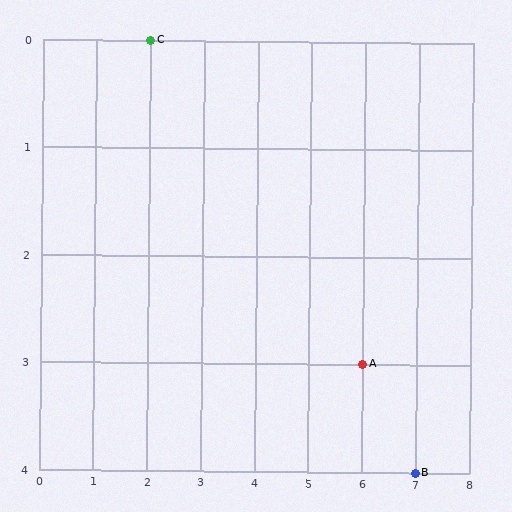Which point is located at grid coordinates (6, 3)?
Point A is at (6, 3).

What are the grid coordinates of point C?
Point C is at grid coordinates (2, 0).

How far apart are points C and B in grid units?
Points C and B are 5 columns and 4 rows apart (about 6.4 grid units diagonally).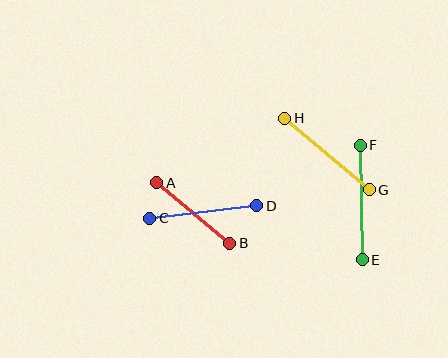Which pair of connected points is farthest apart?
Points E and F are farthest apart.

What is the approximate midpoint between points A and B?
The midpoint is at approximately (193, 213) pixels.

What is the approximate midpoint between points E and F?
The midpoint is at approximately (361, 202) pixels.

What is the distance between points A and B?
The distance is approximately 95 pixels.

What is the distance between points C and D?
The distance is approximately 108 pixels.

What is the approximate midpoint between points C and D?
The midpoint is at approximately (203, 212) pixels.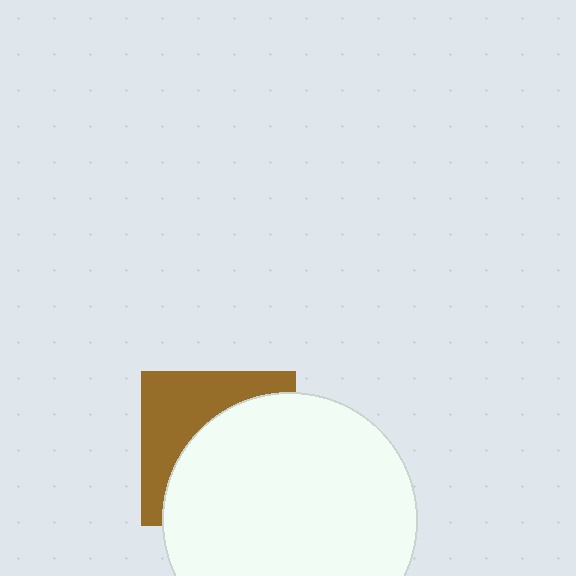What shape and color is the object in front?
The object in front is a white circle.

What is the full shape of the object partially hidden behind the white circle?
The partially hidden object is a brown square.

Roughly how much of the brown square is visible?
A small part of it is visible (roughly 40%).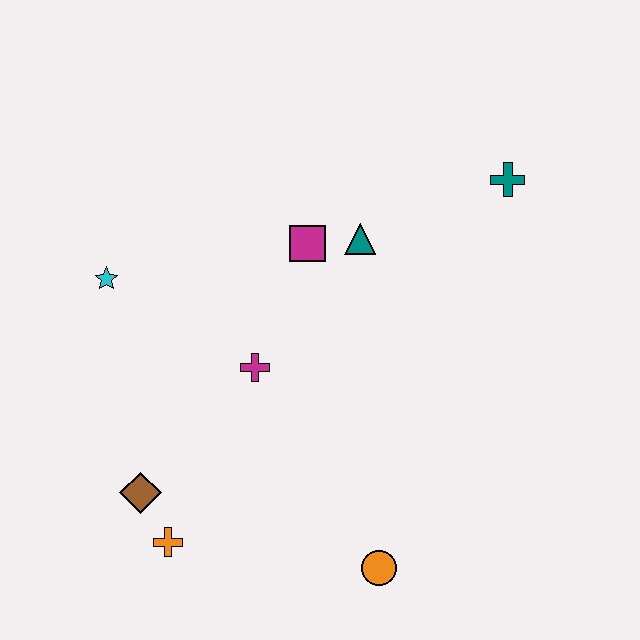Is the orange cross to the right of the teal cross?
No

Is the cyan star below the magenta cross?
No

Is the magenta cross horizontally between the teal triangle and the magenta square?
No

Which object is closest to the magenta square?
The teal triangle is closest to the magenta square.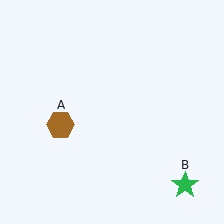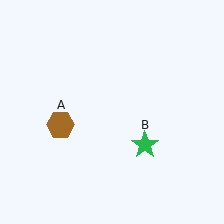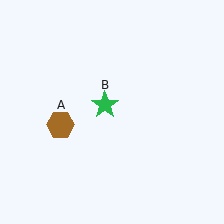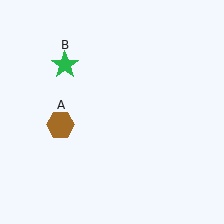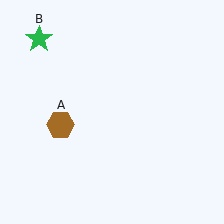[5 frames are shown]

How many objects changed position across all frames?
1 object changed position: green star (object B).